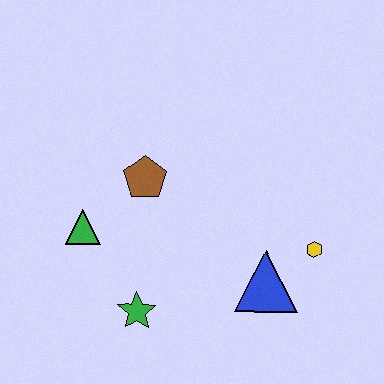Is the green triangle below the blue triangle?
No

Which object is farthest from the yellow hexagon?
The green triangle is farthest from the yellow hexagon.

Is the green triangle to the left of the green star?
Yes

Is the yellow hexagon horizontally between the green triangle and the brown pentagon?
No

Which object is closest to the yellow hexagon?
The blue triangle is closest to the yellow hexagon.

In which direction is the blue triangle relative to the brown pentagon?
The blue triangle is to the right of the brown pentagon.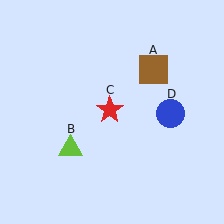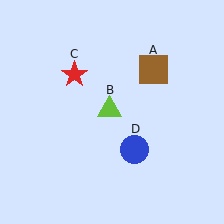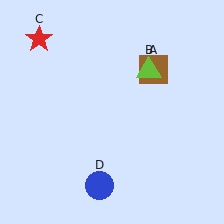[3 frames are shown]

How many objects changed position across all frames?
3 objects changed position: lime triangle (object B), red star (object C), blue circle (object D).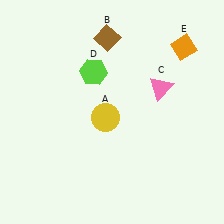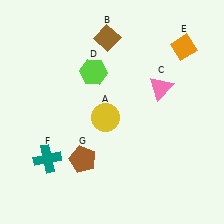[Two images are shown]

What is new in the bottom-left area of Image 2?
A teal cross (F) was added in the bottom-left area of Image 2.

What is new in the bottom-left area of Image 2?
A brown pentagon (G) was added in the bottom-left area of Image 2.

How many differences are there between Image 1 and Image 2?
There are 2 differences between the two images.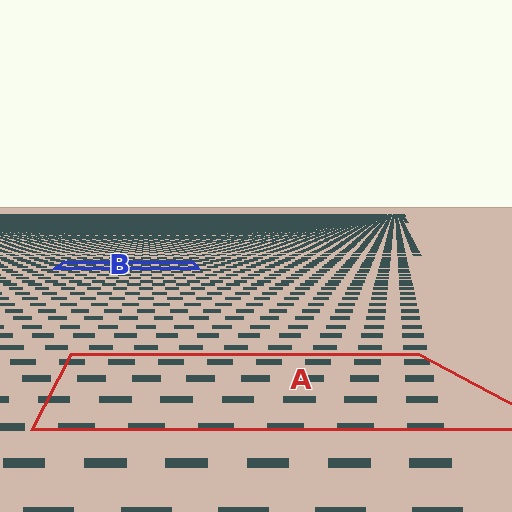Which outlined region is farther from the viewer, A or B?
Region B is farther from the viewer — the texture elements inside it appear smaller and more densely packed.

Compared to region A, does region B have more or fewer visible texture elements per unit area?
Region B has more texture elements per unit area — they are packed more densely because it is farther away.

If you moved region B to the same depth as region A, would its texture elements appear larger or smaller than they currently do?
They would appear larger. At a closer depth, the same texture elements are projected at a bigger on-screen size.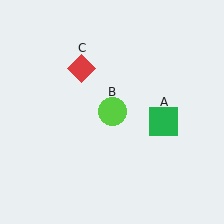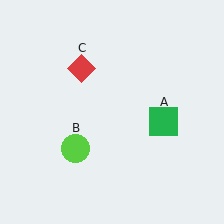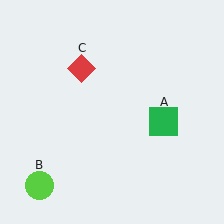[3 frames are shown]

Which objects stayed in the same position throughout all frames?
Green square (object A) and red diamond (object C) remained stationary.